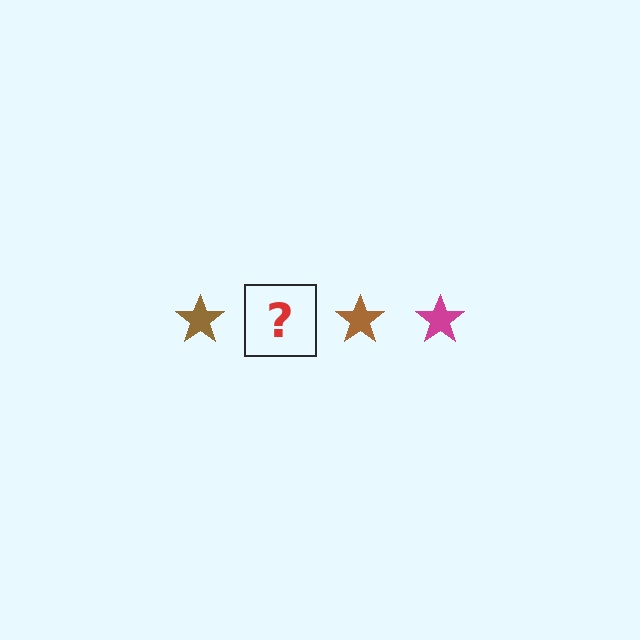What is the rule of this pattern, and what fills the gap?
The rule is that the pattern cycles through brown, magenta stars. The gap should be filled with a magenta star.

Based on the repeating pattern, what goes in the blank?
The blank should be a magenta star.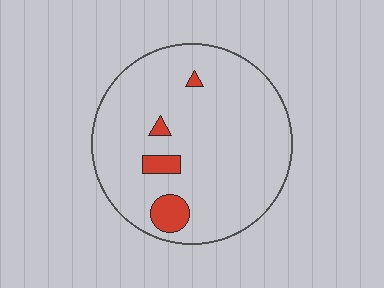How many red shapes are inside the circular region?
4.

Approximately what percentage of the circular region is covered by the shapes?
Approximately 5%.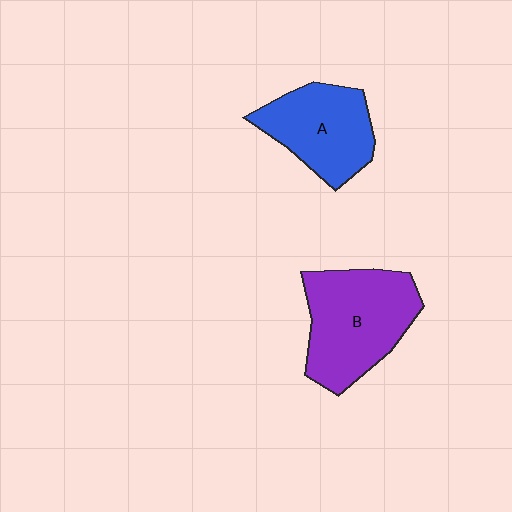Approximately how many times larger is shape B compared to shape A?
Approximately 1.3 times.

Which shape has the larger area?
Shape B (purple).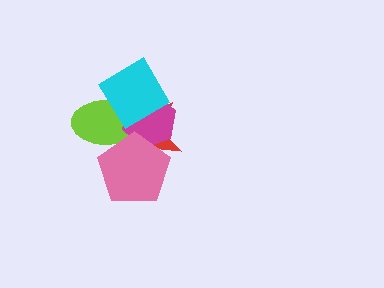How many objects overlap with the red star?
4 objects overlap with the red star.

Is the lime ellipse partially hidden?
Yes, it is partially covered by another shape.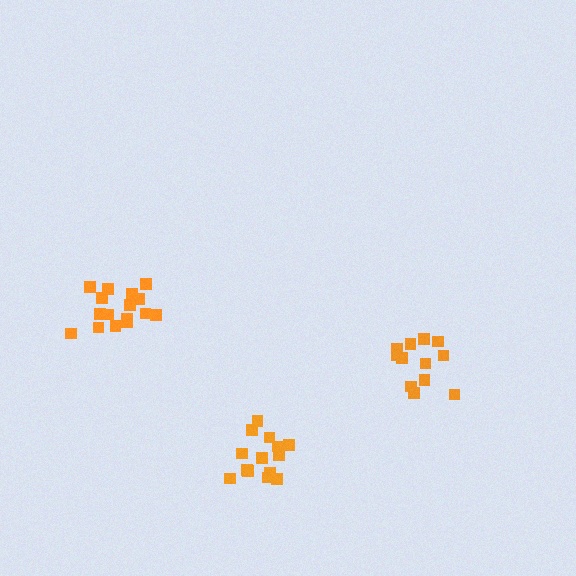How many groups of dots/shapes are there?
There are 3 groups.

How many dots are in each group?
Group 1: 12 dots, Group 2: 14 dots, Group 3: 16 dots (42 total).